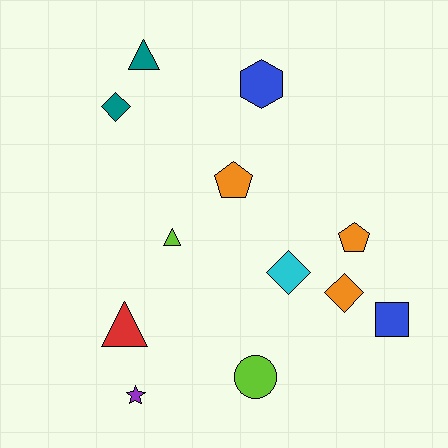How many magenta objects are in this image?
There are no magenta objects.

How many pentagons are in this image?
There are 2 pentagons.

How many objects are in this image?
There are 12 objects.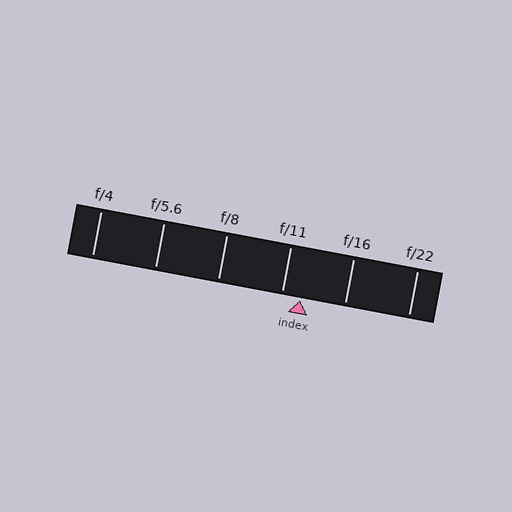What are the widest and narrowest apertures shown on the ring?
The widest aperture shown is f/4 and the narrowest is f/22.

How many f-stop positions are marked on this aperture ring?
There are 6 f-stop positions marked.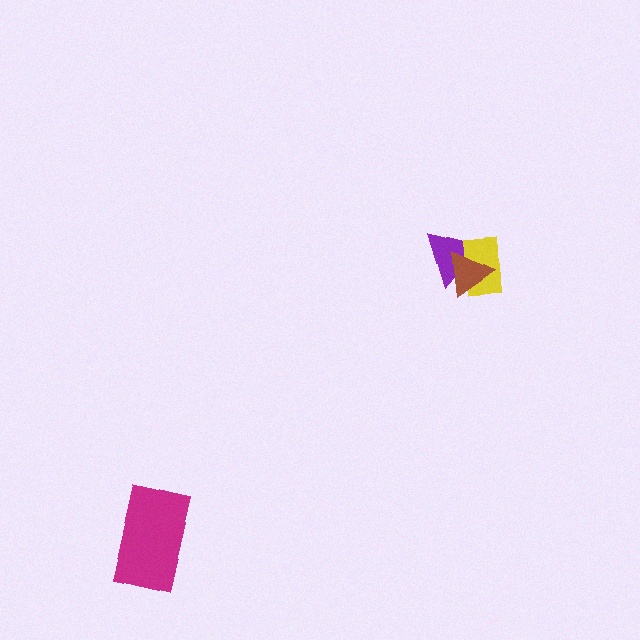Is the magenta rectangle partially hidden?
No, no other shape covers it.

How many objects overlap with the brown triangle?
2 objects overlap with the brown triangle.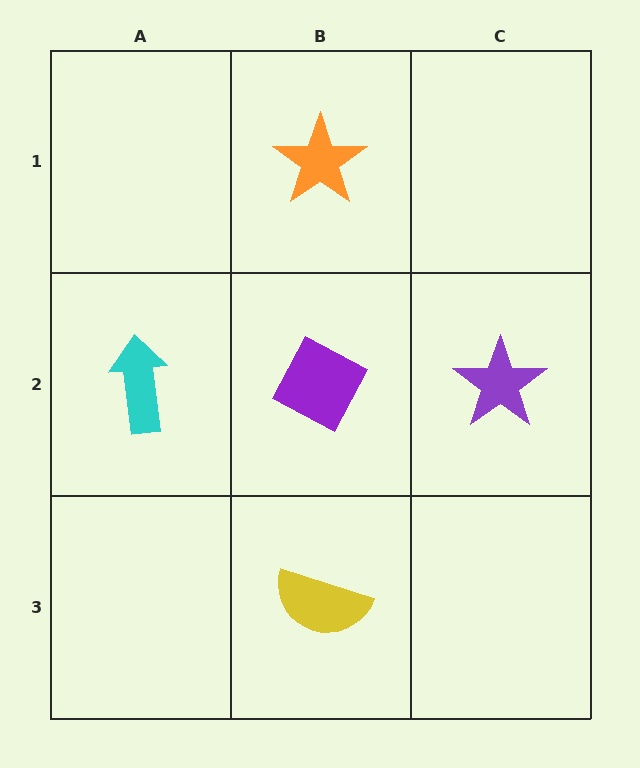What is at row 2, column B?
A purple diamond.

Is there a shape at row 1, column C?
No, that cell is empty.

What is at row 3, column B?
A yellow semicircle.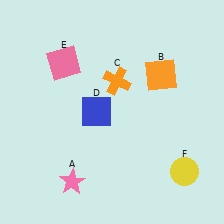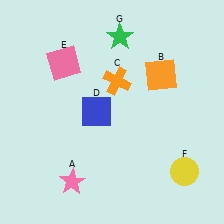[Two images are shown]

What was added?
A green star (G) was added in Image 2.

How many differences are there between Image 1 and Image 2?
There is 1 difference between the two images.